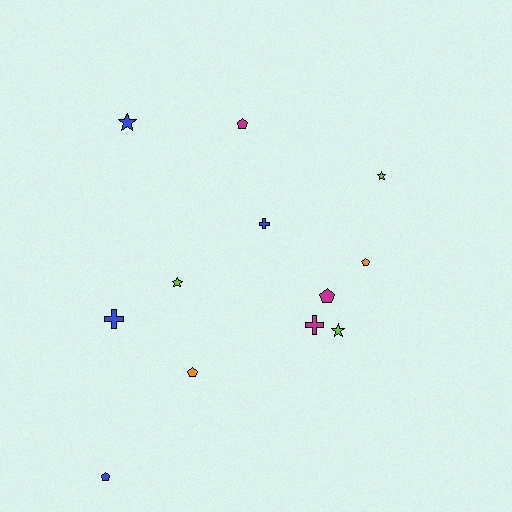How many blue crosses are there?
There are 2 blue crosses.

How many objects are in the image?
There are 12 objects.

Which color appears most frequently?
Blue, with 4 objects.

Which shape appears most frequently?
Pentagon, with 5 objects.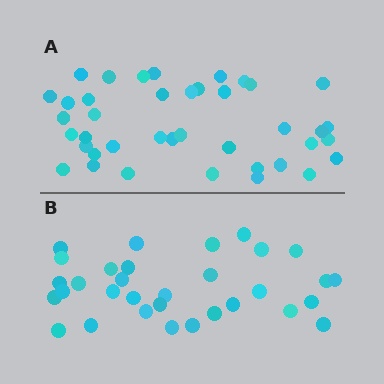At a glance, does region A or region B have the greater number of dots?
Region A (the top region) has more dots.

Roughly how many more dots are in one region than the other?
Region A has roughly 8 or so more dots than region B.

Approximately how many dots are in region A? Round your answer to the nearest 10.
About 40 dots.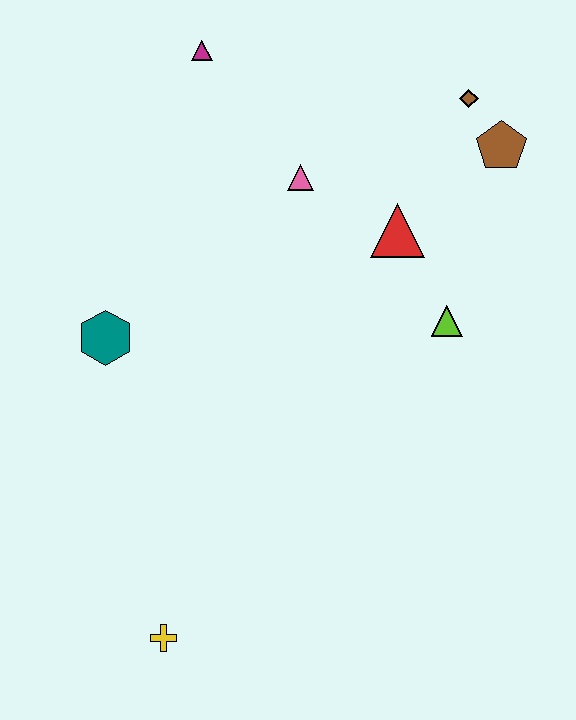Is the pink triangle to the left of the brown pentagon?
Yes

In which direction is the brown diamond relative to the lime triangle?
The brown diamond is above the lime triangle.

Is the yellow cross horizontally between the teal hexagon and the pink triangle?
Yes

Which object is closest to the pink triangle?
The red triangle is closest to the pink triangle.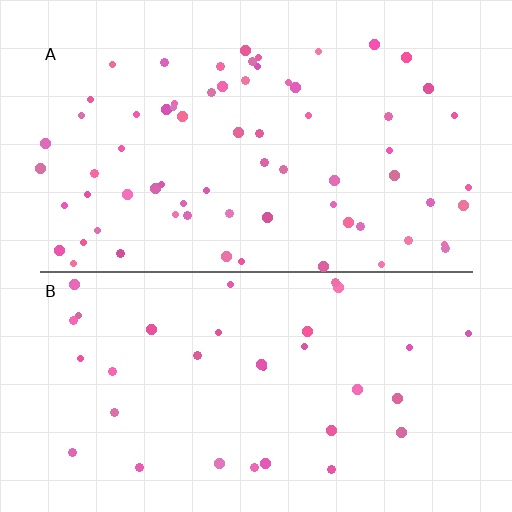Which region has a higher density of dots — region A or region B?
A (the top).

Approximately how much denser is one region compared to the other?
Approximately 2.0× — region A over region B.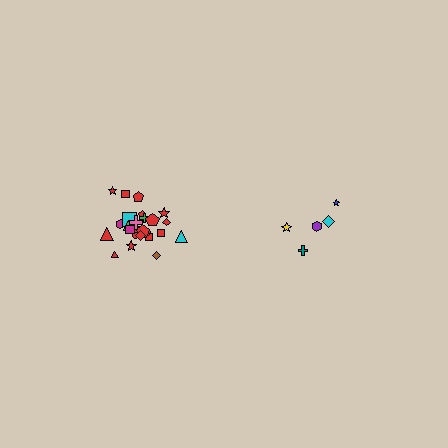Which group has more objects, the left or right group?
The left group.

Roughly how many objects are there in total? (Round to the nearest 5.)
Roughly 30 objects in total.